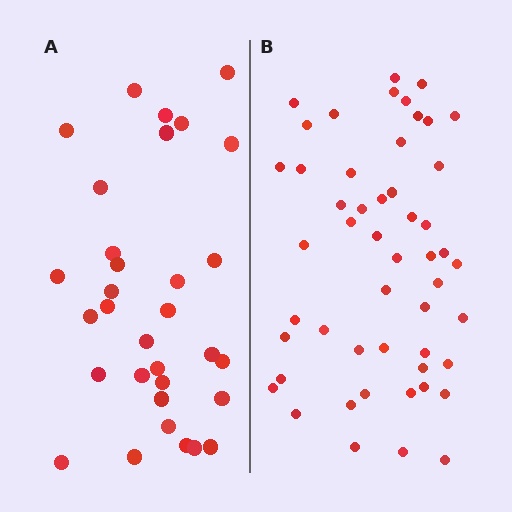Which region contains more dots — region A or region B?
Region B (the right region) has more dots.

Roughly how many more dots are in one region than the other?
Region B has approximately 20 more dots than region A.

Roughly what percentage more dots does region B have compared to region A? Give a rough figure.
About 60% more.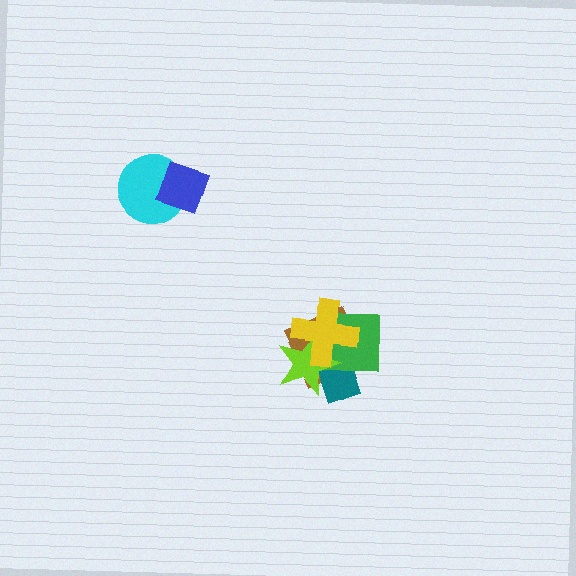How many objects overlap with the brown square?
4 objects overlap with the brown square.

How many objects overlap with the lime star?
4 objects overlap with the lime star.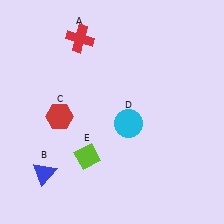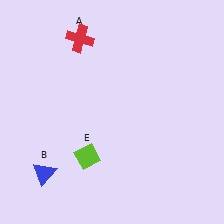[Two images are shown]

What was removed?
The red hexagon (C), the cyan circle (D) were removed in Image 2.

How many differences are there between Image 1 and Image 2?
There are 2 differences between the two images.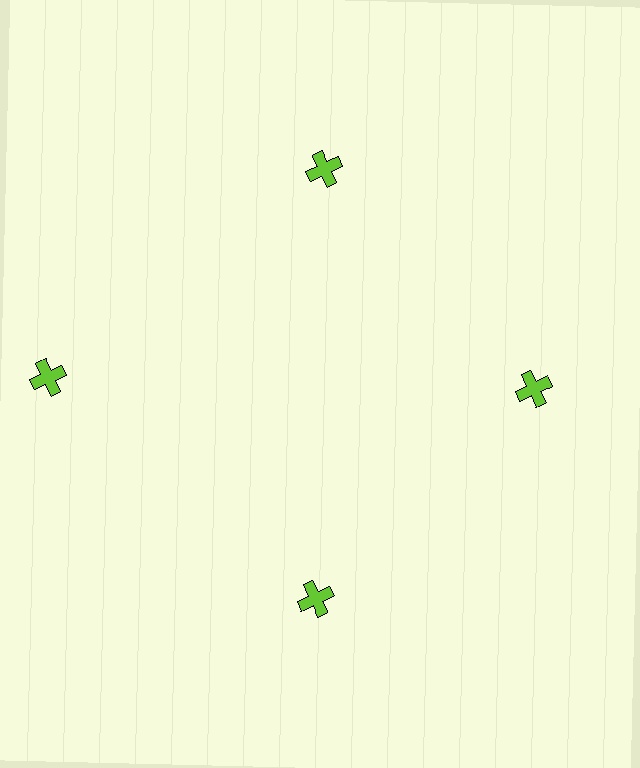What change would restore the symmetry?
The symmetry would be restored by moving it inward, back onto the ring so that all 4 crosses sit at equal angles and equal distance from the center.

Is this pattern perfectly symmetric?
No. The 4 lime crosses are arranged in a ring, but one element near the 9 o'clock position is pushed outward from the center, breaking the 4-fold rotational symmetry.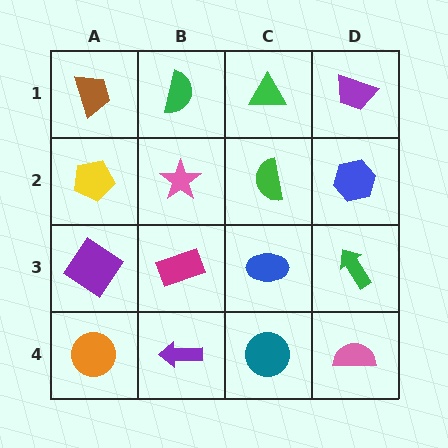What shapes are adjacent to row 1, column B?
A pink star (row 2, column B), a brown trapezoid (row 1, column A), a green triangle (row 1, column C).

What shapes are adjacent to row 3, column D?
A blue hexagon (row 2, column D), a pink semicircle (row 4, column D), a blue ellipse (row 3, column C).